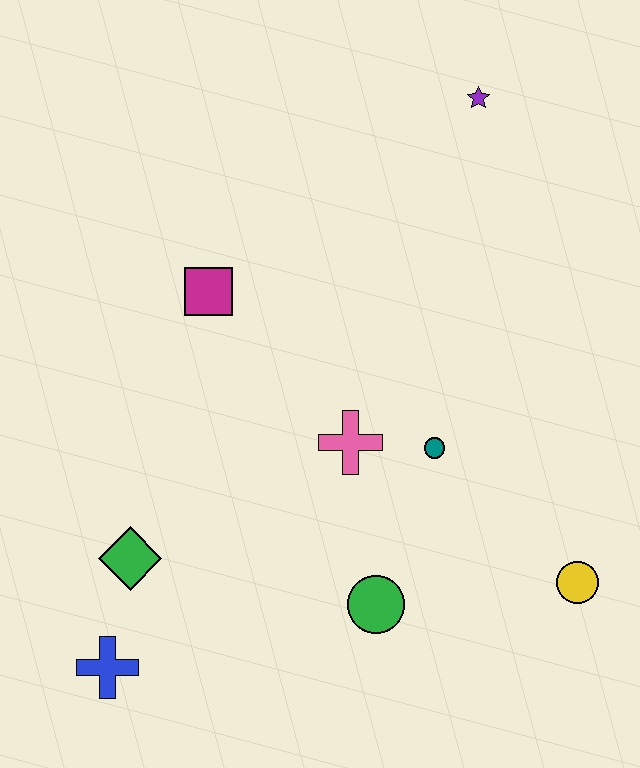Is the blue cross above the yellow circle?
No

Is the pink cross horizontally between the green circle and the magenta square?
Yes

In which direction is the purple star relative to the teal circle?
The purple star is above the teal circle.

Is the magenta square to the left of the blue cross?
No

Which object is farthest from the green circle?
The purple star is farthest from the green circle.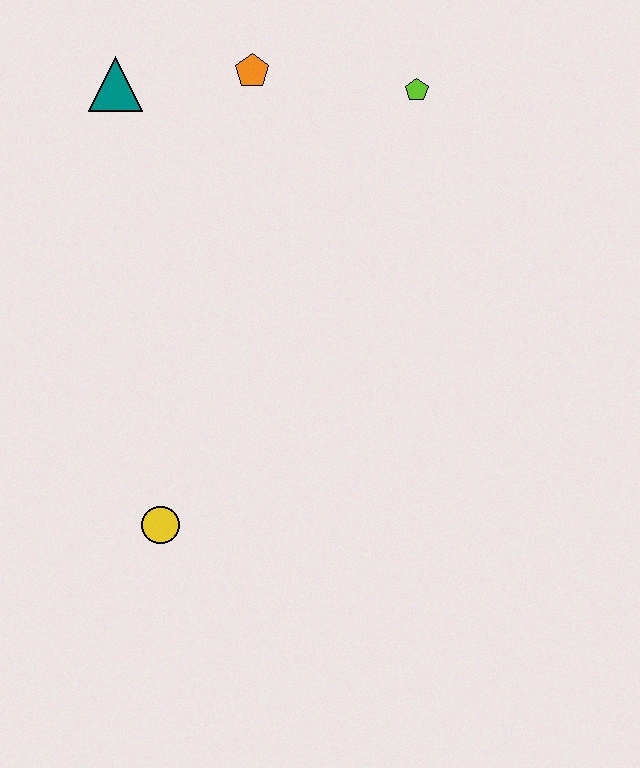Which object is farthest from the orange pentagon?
The yellow circle is farthest from the orange pentagon.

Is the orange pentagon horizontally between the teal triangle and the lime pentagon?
Yes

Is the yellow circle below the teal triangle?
Yes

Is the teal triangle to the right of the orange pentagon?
No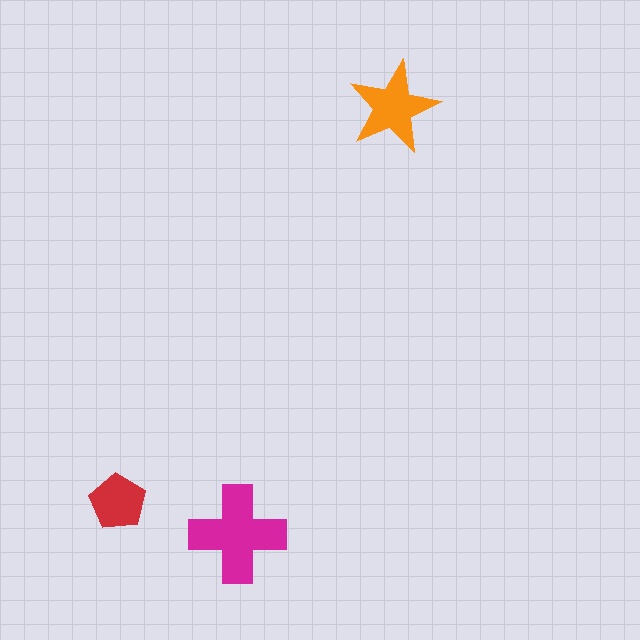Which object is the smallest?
The red pentagon.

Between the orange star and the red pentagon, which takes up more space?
The orange star.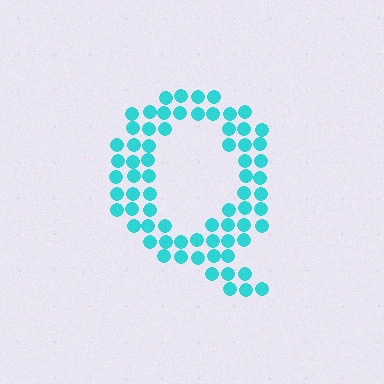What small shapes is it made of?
It is made of small circles.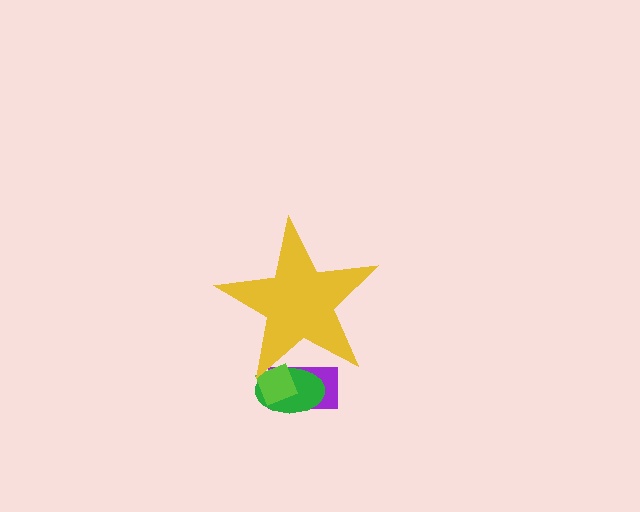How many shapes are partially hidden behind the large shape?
3 shapes are partially hidden.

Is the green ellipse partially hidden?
Yes, the green ellipse is partially hidden behind the yellow star.